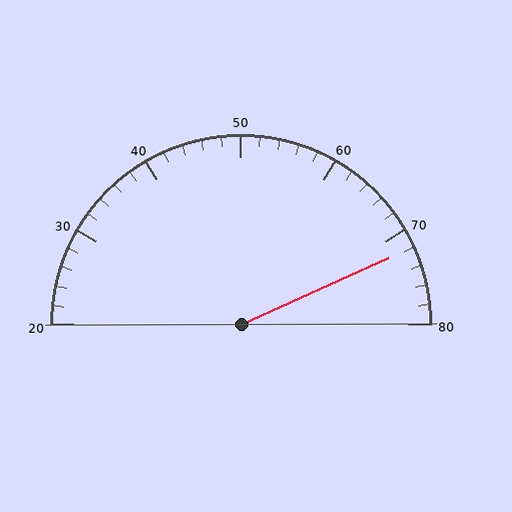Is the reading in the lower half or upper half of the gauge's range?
The reading is in the upper half of the range (20 to 80).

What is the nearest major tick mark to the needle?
The nearest major tick mark is 70.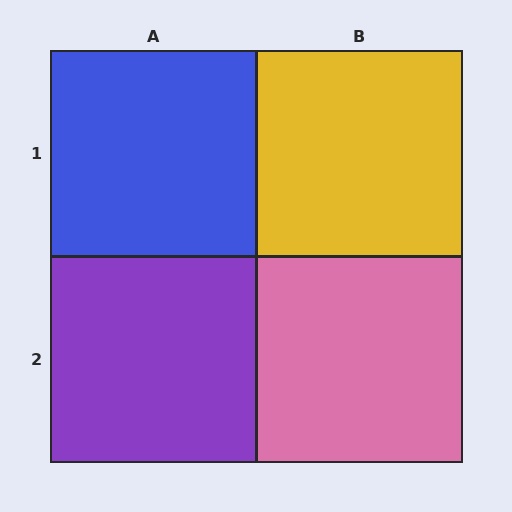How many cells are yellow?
1 cell is yellow.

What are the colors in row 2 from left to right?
Purple, pink.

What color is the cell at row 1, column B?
Yellow.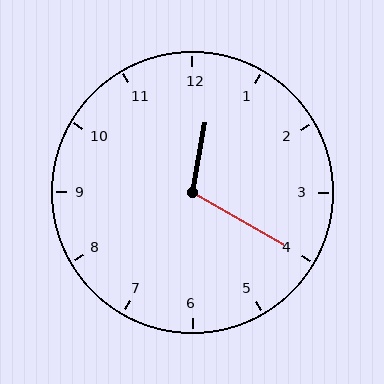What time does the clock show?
12:20.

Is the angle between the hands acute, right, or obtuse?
It is obtuse.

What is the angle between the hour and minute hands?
Approximately 110 degrees.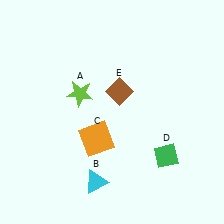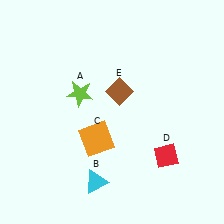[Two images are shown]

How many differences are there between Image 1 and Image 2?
There is 1 difference between the two images.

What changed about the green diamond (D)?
In Image 1, D is green. In Image 2, it changed to red.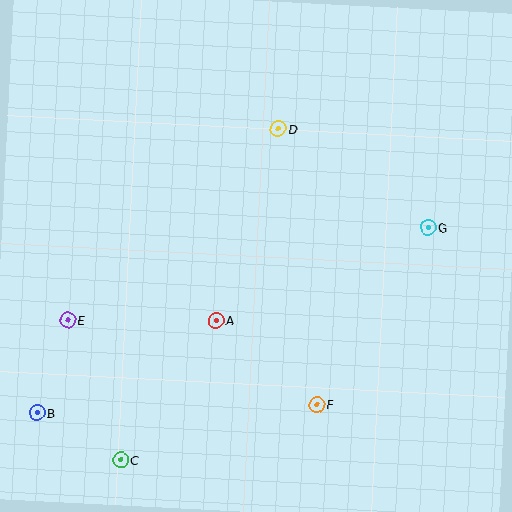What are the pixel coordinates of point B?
Point B is at (37, 413).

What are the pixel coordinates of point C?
Point C is at (121, 460).